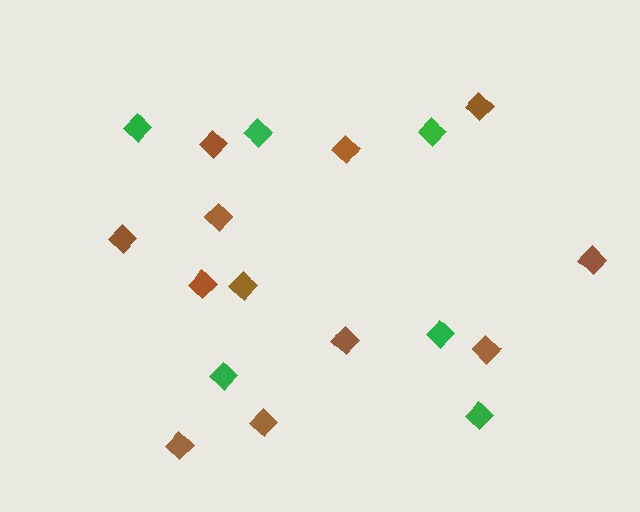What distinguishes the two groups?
There are 2 groups: one group of green diamonds (6) and one group of brown diamonds (12).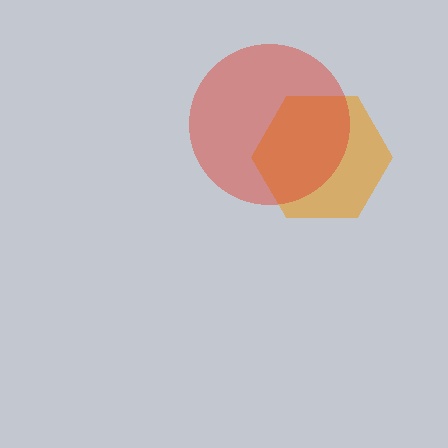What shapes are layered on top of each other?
The layered shapes are: an orange hexagon, a red circle.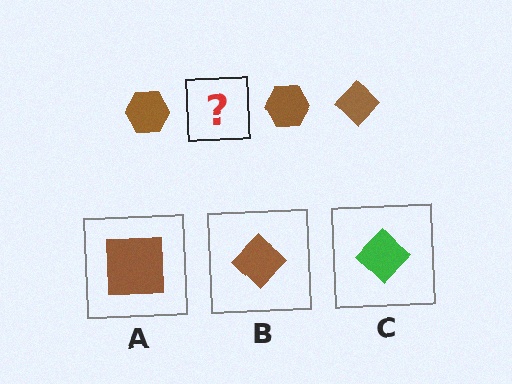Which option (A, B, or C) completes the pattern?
B.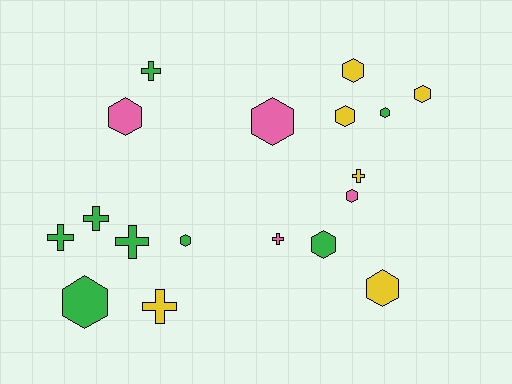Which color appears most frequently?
Green, with 8 objects.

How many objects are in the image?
There are 18 objects.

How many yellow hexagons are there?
There are 4 yellow hexagons.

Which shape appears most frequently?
Hexagon, with 11 objects.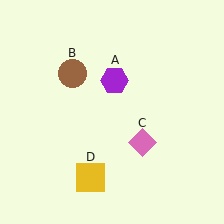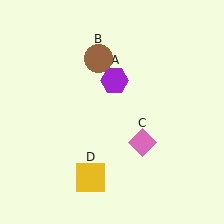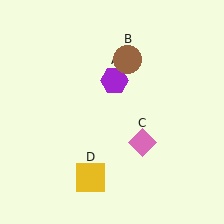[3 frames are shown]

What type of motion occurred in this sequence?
The brown circle (object B) rotated clockwise around the center of the scene.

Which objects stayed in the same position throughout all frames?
Purple hexagon (object A) and pink diamond (object C) and yellow square (object D) remained stationary.